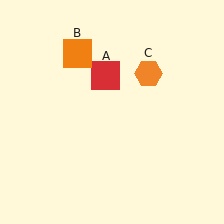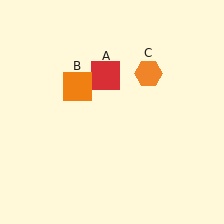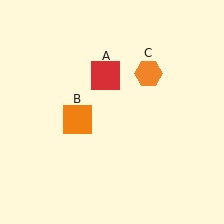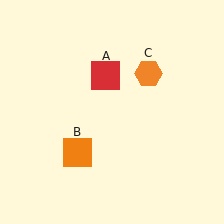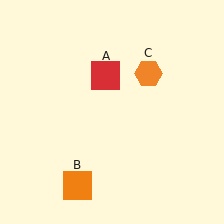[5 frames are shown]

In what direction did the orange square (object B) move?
The orange square (object B) moved down.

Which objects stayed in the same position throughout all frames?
Red square (object A) and orange hexagon (object C) remained stationary.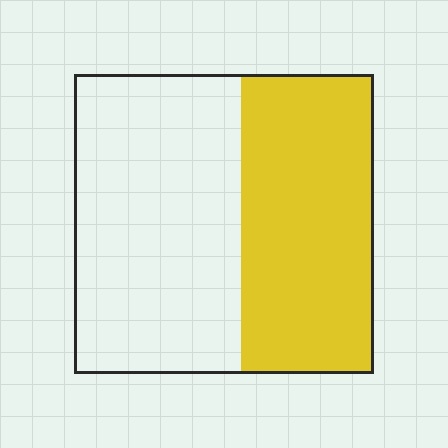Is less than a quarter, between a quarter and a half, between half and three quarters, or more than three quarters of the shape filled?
Between a quarter and a half.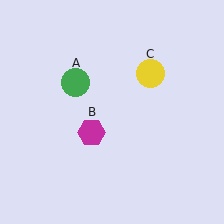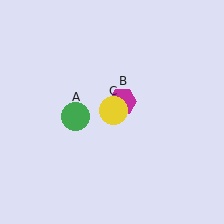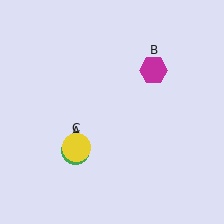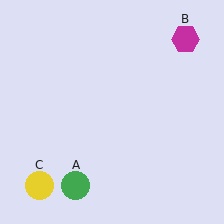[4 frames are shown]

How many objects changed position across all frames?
3 objects changed position: green circle (object A), magenta hexagon (object B), yellow circle (object C).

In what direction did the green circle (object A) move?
The green circle (object A) moved down.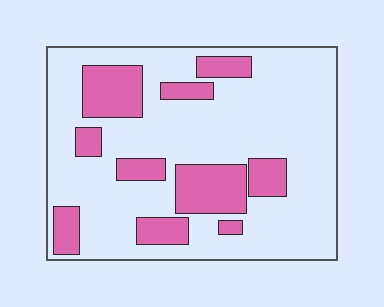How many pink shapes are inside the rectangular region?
10.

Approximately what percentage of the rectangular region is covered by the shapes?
Approximately 25%.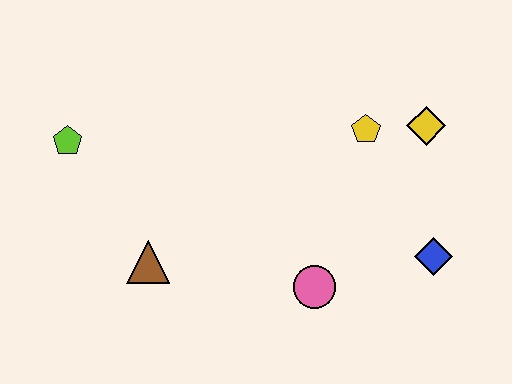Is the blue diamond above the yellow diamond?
No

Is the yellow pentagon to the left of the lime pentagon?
No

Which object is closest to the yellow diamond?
The yellow pentagon is closest to the yellow diamond.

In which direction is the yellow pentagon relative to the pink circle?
The yellow pentagon is above the pink circle.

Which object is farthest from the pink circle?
The lime pentagon is farthest from the pink circle.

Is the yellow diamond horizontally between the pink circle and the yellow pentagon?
No